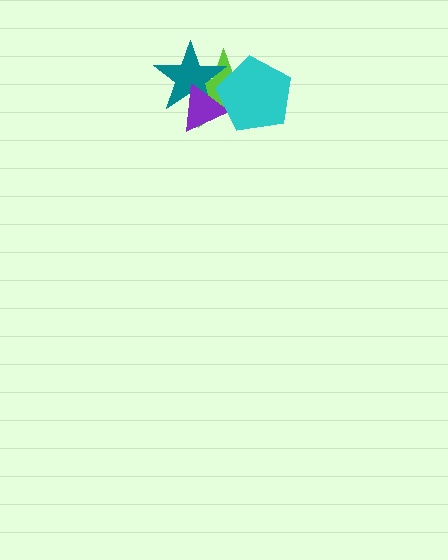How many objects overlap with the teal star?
3 objects overlap with the teal star.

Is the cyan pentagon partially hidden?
No, no other shape covers it.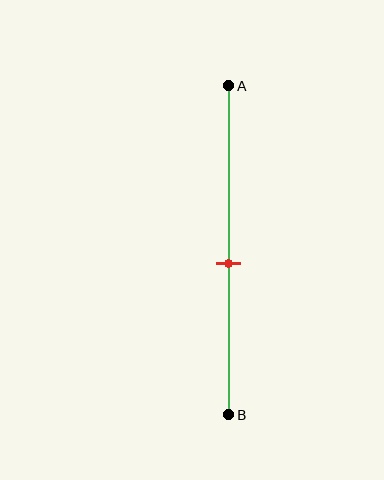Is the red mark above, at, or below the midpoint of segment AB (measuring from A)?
The red mark is below the midpoint of segment AB.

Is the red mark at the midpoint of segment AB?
No, the mark is at about 55% from A, not at the 50% midpoint.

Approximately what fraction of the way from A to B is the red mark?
The red mark is approximately 55% of the way from A to B.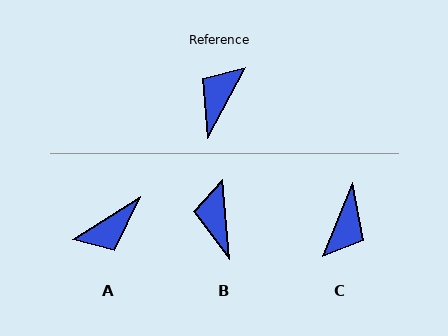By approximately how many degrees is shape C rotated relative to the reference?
Approximately 174 degrees clockwise.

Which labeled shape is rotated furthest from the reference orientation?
C, about 174 degrees away.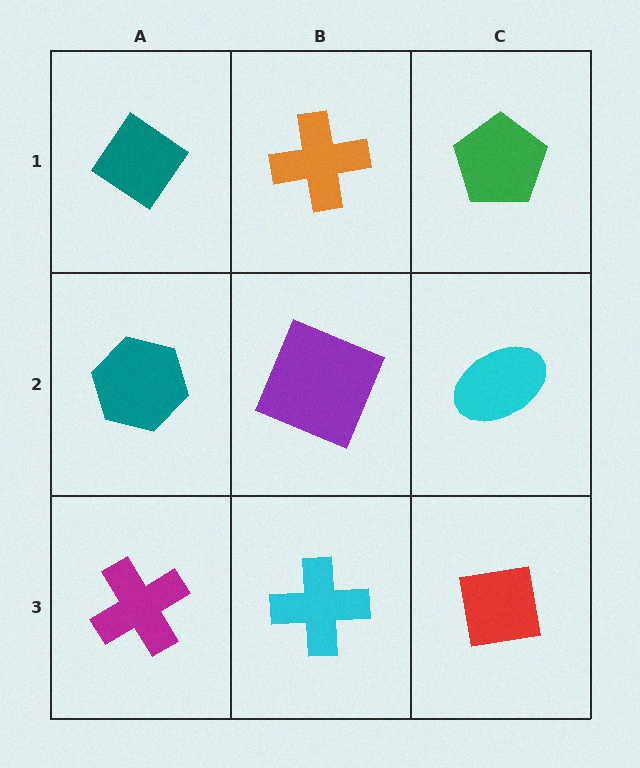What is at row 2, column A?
A teal hexagon.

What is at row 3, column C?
A red square.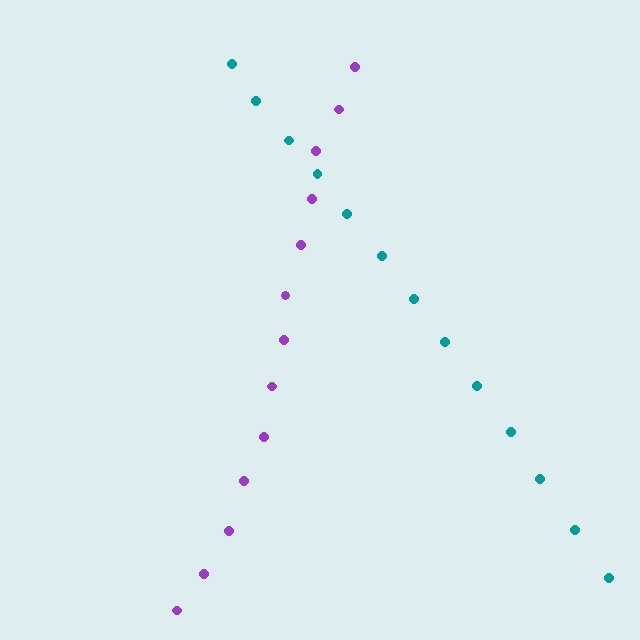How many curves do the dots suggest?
There are 2 distinct paths.